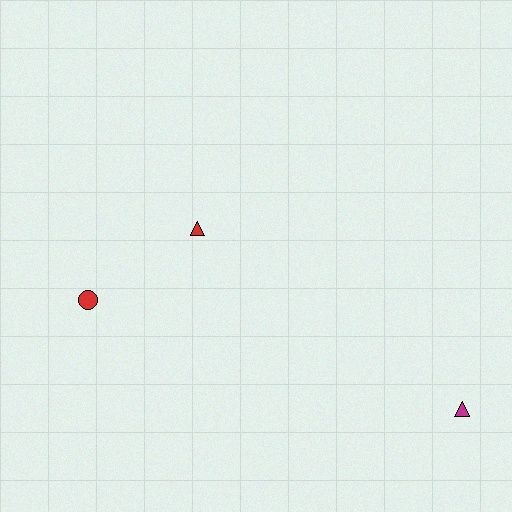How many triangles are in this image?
There are 2 triangles.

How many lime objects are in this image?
There are no lime objects.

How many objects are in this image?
There are 3 objects.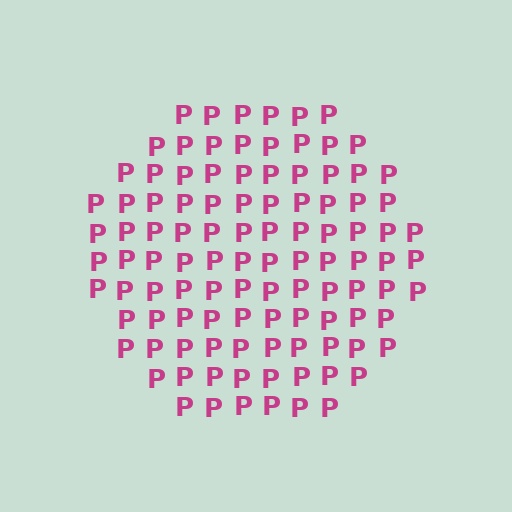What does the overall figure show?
The overall figure shows a circle.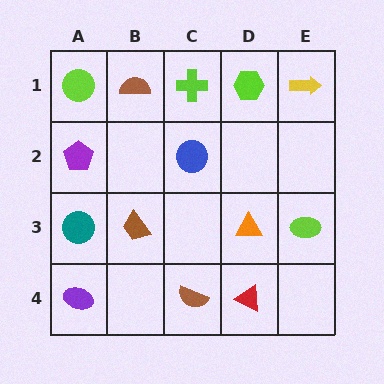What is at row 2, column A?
A purple pentagon.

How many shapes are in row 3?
4 shapes.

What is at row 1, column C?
A lime cross.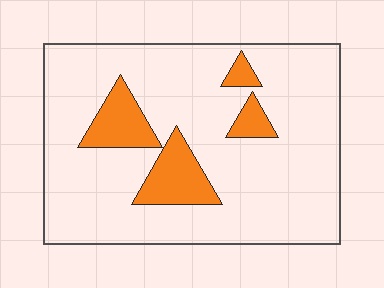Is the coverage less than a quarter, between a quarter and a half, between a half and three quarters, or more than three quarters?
Less than a quarter.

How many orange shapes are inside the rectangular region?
4.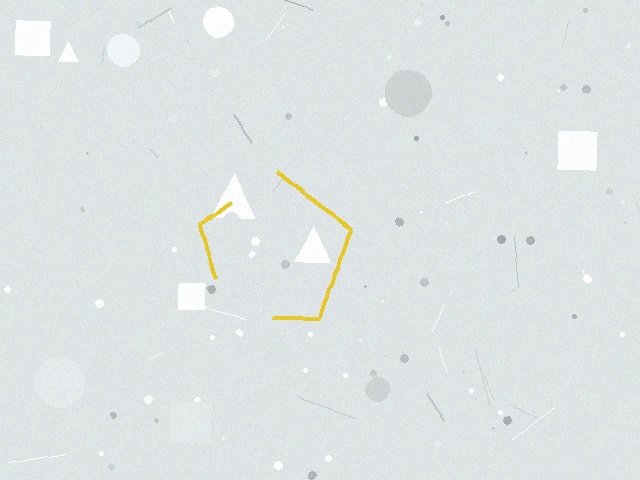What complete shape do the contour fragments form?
The contour fragments form a pentagon.